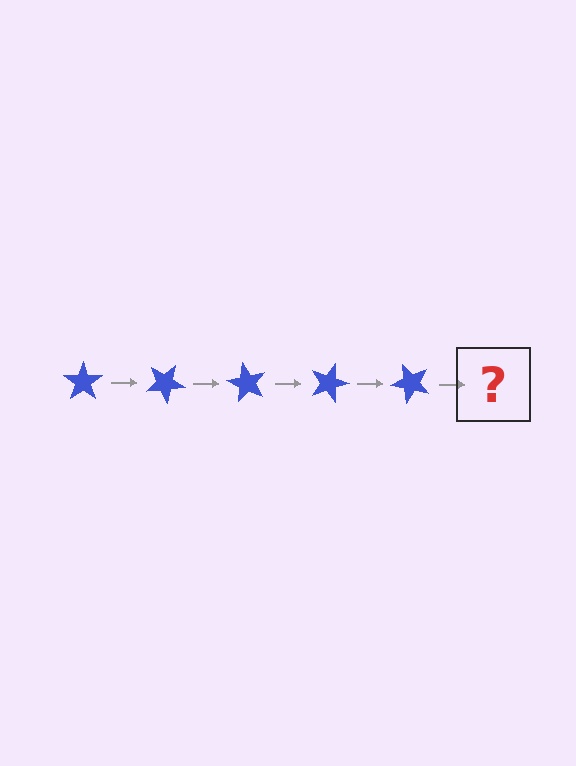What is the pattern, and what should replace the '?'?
The pattern is that the star rotates 30 degrees each step. The '?' should be a blue star rotated 150 degrees.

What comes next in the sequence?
The next element should be a blue star rotated 150 degrees.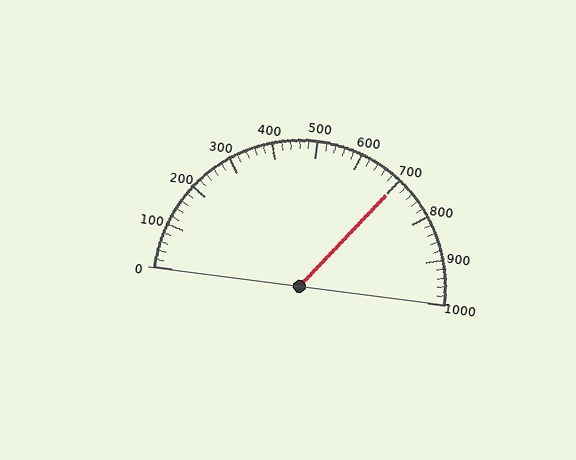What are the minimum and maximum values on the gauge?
The gauge ranges from 0 to 1000.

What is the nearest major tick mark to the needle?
The nearest major tick mark is 700.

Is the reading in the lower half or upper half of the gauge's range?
The reading is in the upper half of the range (0 to 1000).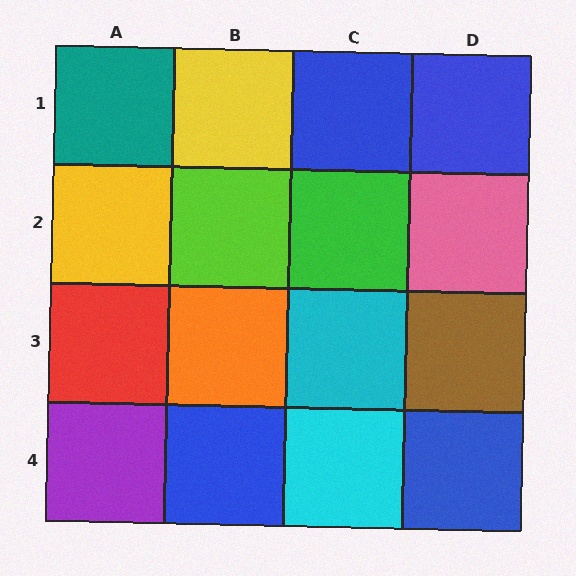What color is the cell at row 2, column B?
Lime.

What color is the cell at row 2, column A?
Yellow.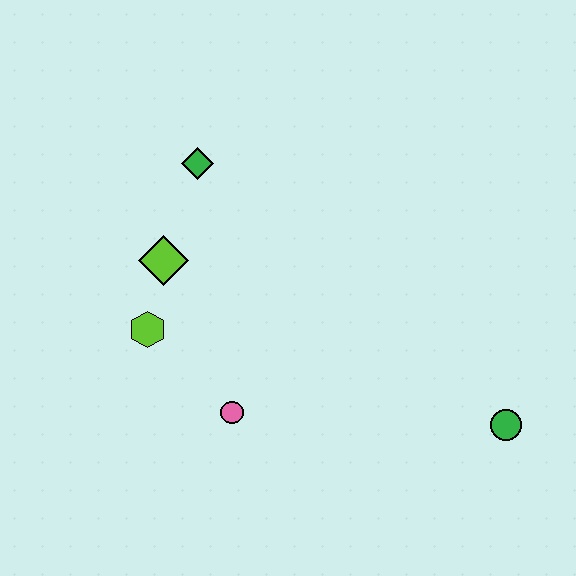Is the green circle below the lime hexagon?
Yes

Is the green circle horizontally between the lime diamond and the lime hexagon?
No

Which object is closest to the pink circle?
The lime hexagon is closest to the pink circle.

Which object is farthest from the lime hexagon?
The green circle is farthest from the lime hexagon.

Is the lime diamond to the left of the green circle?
Yes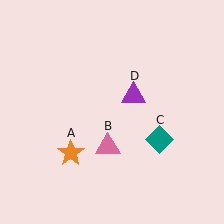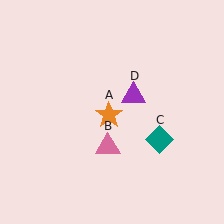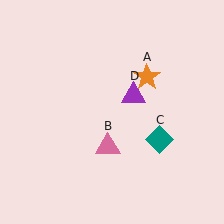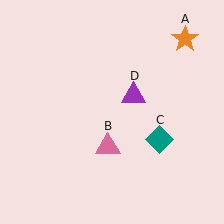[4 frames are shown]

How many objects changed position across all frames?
1 object changed position: orange star (object A).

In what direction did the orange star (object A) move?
The orange star (object A) moved up and to the right.